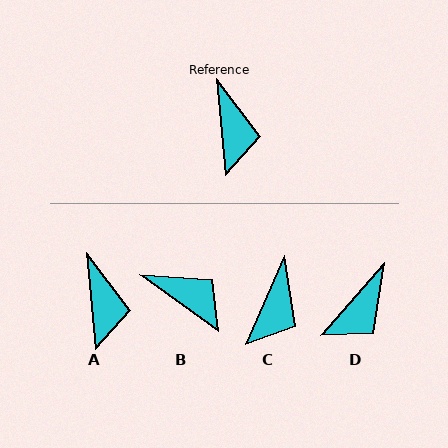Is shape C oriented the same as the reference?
No, it is off by about 29 degrees.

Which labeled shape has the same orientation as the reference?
A.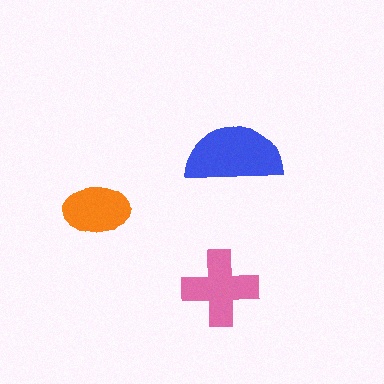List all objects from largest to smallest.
The blue semicircle, the pink cross, the orange ellipse.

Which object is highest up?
The blue semicircle is topmost.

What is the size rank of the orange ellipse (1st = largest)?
3rd.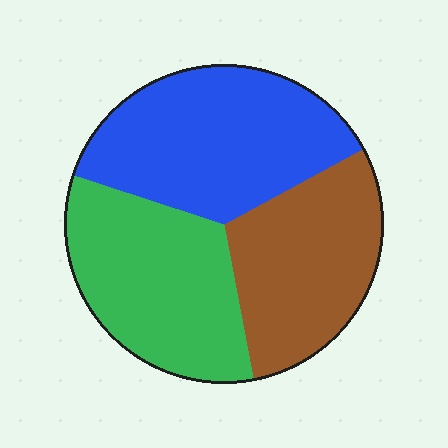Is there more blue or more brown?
Blue.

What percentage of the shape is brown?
Brown covers about 30% of the shape.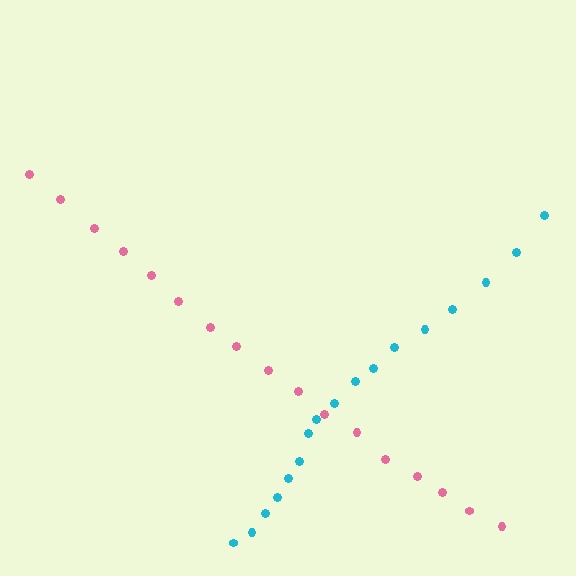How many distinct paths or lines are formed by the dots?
There are 2 distinct paths.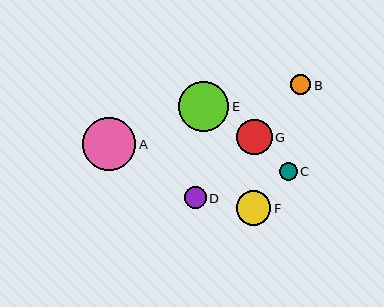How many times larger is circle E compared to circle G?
Circle E is approximately 1.4 times the size of circle G.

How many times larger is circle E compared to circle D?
Circle E is approximately 2.4 times the size of circle D.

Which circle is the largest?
Circle A is the largest with a size of approximately 53 pixels.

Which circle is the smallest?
Circle C is the smallest with a size of approximately 18 pixels.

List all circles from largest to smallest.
From largest to smallest: A, E, G, F, D, B, C.